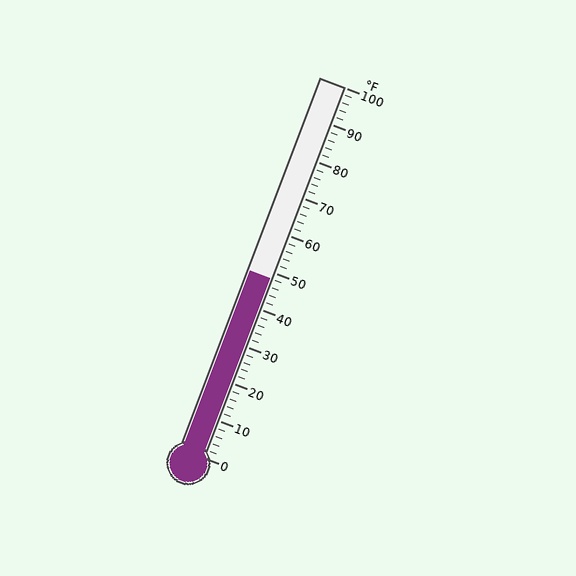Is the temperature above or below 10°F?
The temperature is above 10°F.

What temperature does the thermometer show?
The thermometer shows approximately 48°F.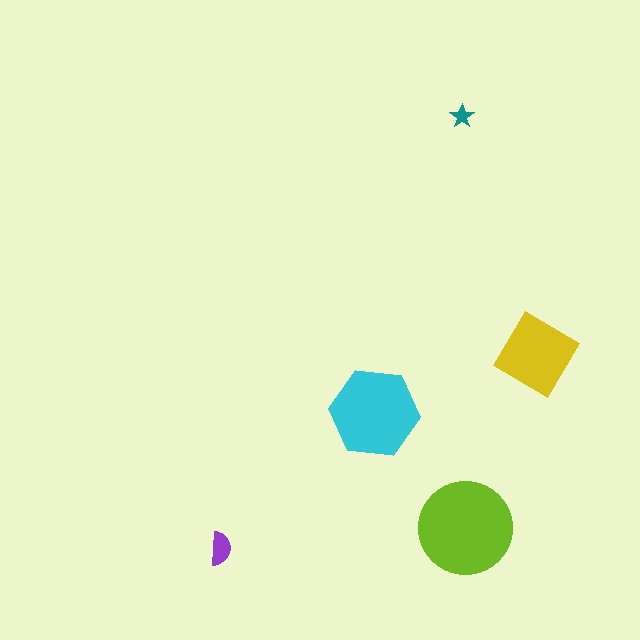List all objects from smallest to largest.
The teal star, the purple semicircle, the yellow diamond, the cyan hexagon, the lime circle.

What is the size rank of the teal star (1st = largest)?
5th.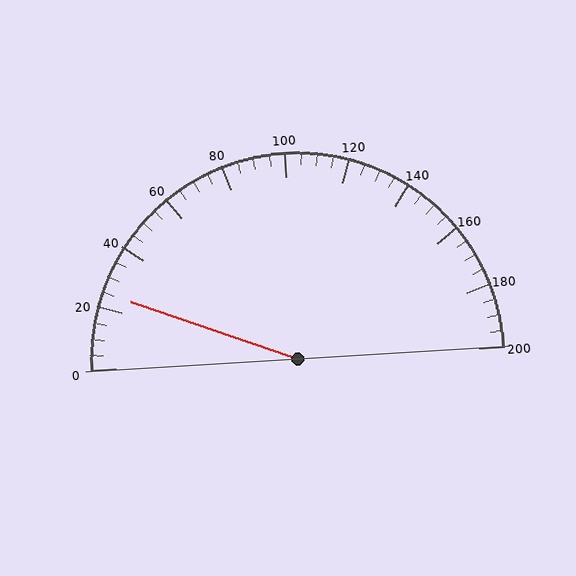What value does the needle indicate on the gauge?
The needle indicates approximately 25.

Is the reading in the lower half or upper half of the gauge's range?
The reading is in the lower half of the range (0 to 200).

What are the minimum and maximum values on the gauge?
The gauge ranges from 0 to 200.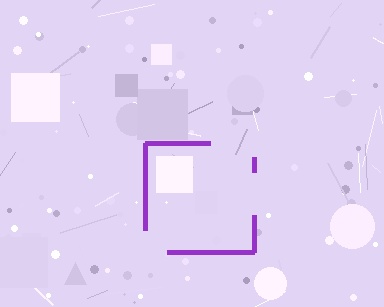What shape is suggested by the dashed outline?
The dashed outline suggests a square.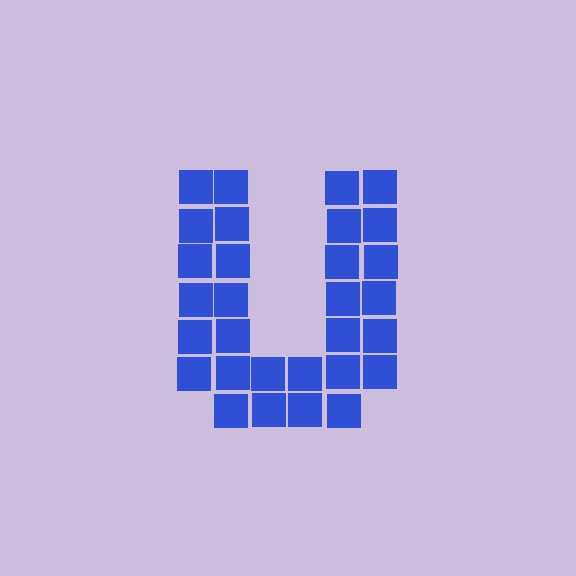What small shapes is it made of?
It is made of small squares.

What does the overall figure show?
The overall figure shows the letter U.